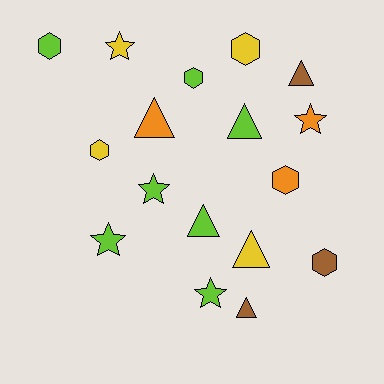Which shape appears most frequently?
Triangle, with 6 objects.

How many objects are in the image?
There are 17 objects.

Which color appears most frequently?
Lime, with 7 objects.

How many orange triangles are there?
There is 1 orange triangle.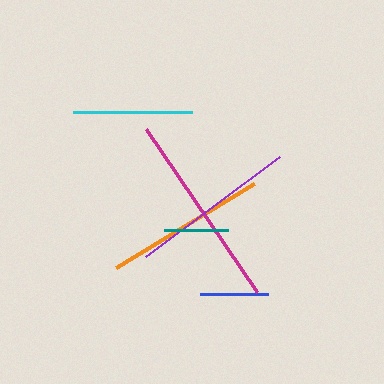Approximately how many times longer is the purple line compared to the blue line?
The purple line is approximately 2.4 times the length of the blue line.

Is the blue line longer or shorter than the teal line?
The blue line is longer than the teal line.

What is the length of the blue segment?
The blue segment is approximately 69 pixels long.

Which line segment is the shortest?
The teal line is the shortest at approximately 64 pixels.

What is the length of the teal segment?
The teal segment is approximately 64 pixels long.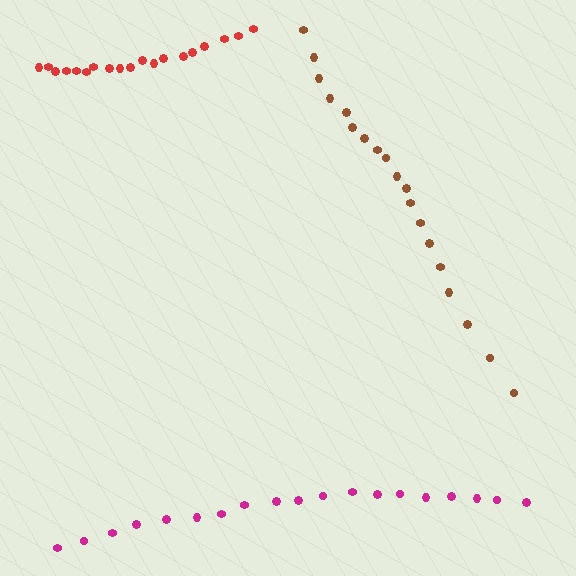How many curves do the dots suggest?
There are 3 distinct paths.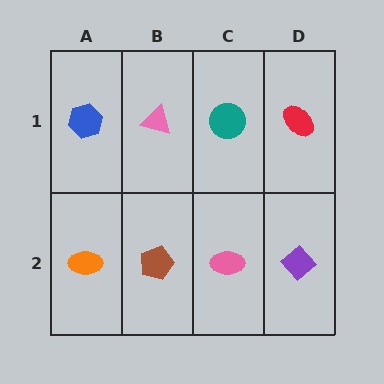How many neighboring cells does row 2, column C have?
3.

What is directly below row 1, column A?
An orange ellipse.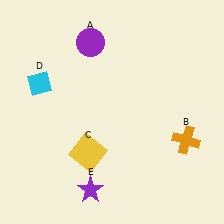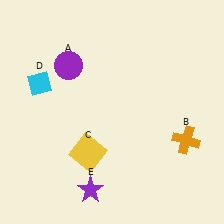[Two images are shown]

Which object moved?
The purple circle (A) moved down.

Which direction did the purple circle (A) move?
The purple circle (A) moved down.